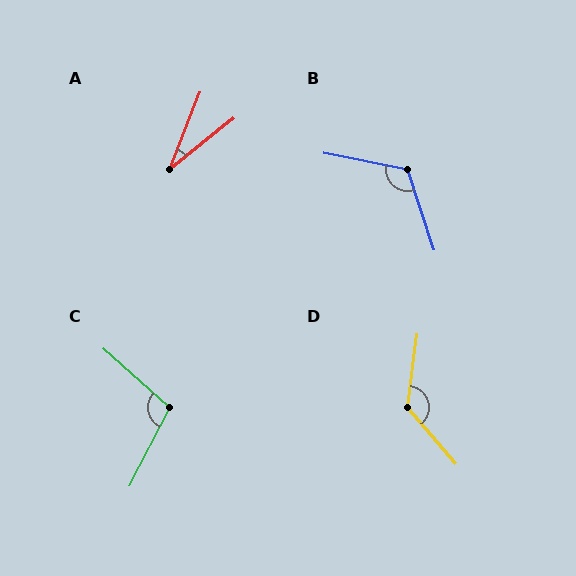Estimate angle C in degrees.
Approximately 104 degrees.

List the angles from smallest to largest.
A (30°), C (104°), B (119°), D (132°).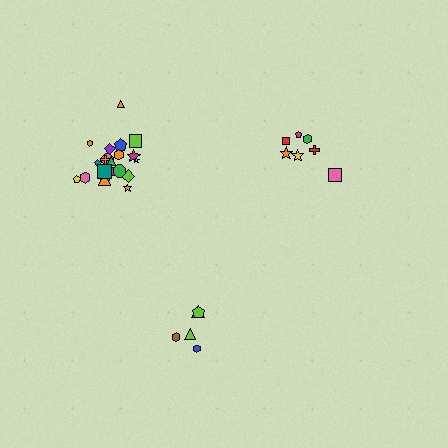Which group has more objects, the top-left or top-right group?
The top-left group.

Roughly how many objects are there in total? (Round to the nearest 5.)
Roughly 35 objects in total.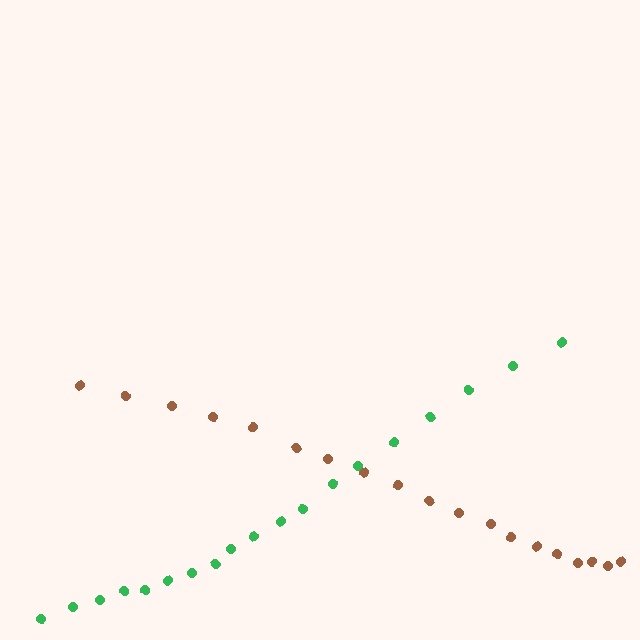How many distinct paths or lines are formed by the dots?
There are 2 distinct paths.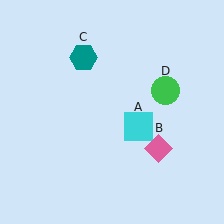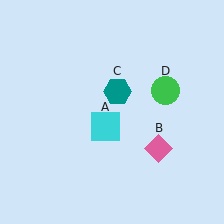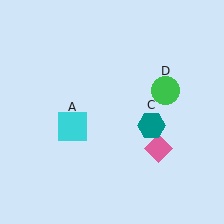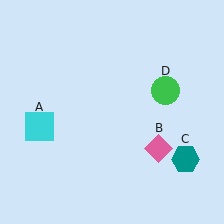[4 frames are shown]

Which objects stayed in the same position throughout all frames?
Pink diamond (object B) and green circle (object D) remained stationary.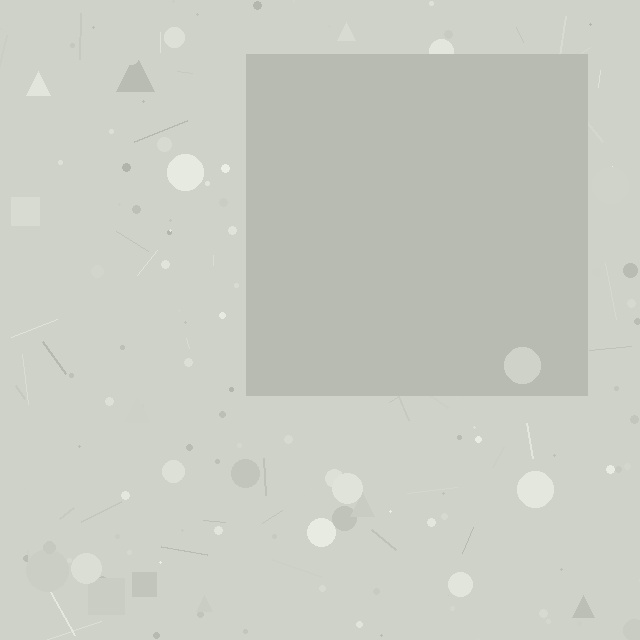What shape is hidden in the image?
A square is hidden in the image.